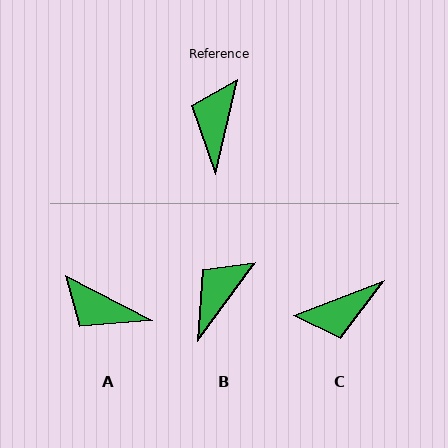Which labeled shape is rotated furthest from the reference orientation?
C, about 124 degrees away.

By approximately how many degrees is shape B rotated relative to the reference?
Approximately 23 degrees clockwise.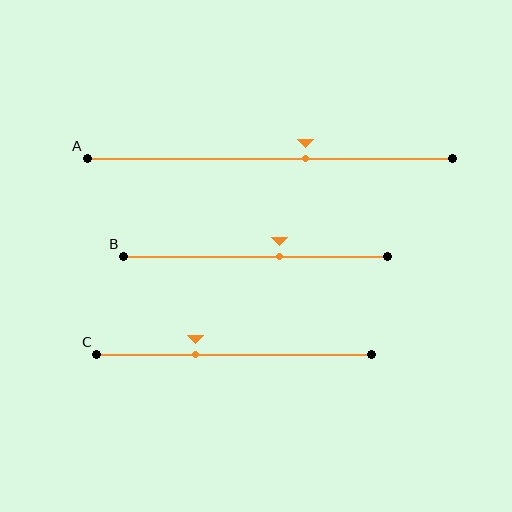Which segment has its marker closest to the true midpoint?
Segment B has its marker closest to the true midpoint.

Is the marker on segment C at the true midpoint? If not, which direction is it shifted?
No, the marker on segment C is shifted to the left by about 14% of the segment length.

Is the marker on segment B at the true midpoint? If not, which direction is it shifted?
No, the marker on segment B is shifted to the right by about 9% of the segment length.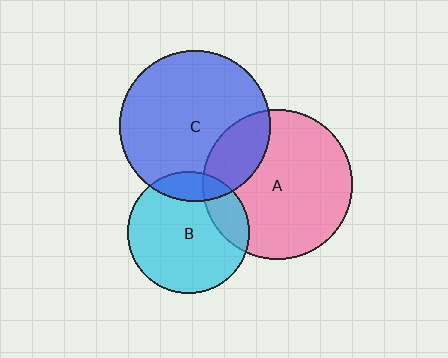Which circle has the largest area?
Circle C (blue).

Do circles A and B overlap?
Yes.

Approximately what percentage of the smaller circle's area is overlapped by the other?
Approximately 20%.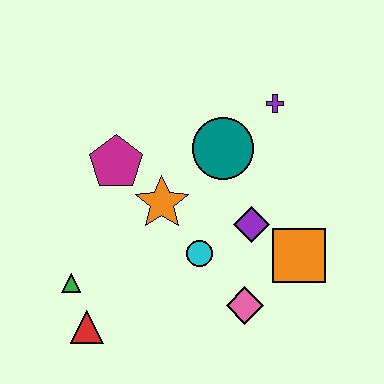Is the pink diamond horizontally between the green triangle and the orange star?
No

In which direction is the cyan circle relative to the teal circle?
The cyan circle is below the teal circle.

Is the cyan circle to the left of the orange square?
Yes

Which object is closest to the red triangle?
The green triangle is closest to the red triangle.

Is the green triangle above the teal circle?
No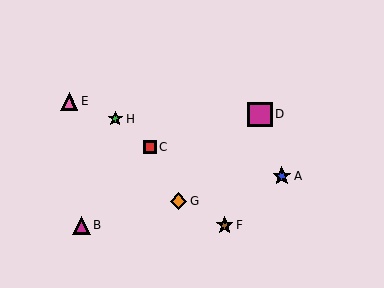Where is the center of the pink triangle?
The center of the pink triangle is at (69, 101).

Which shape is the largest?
The magenta square (labeled D) is the largest.